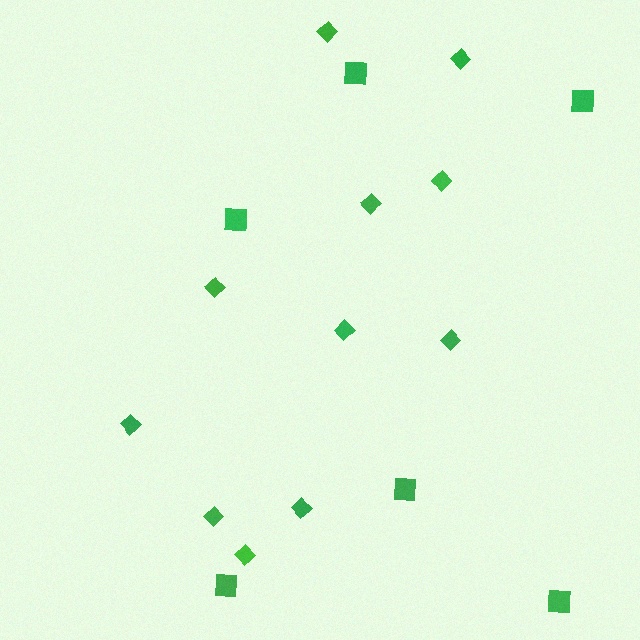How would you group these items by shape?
There are 2 groups: one group of diamonds (11) and one group of squares (6).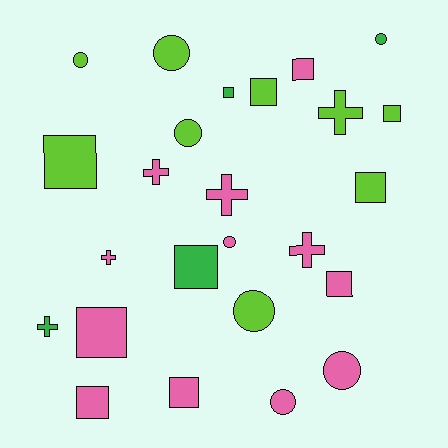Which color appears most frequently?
Pink, with 12 objects.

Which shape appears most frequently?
Square, with 11 objects.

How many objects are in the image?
There are 25 objects.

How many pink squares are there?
There are 5 pink squares.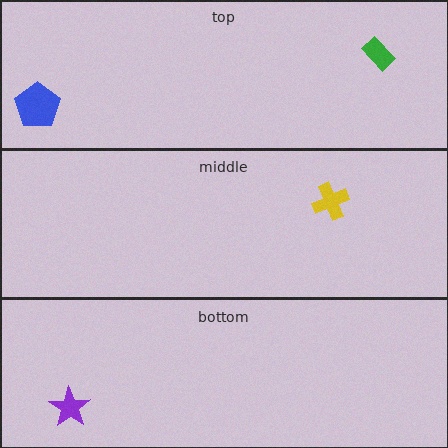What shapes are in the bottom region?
The purple star.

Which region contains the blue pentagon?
The top region.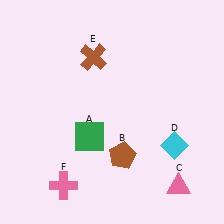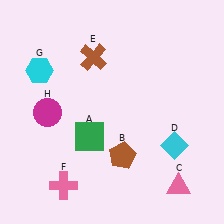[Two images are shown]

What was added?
A cyan hexagon (G), a magenta circle (H) were added in Image 2.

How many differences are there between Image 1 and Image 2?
There are 2 differences between the two images.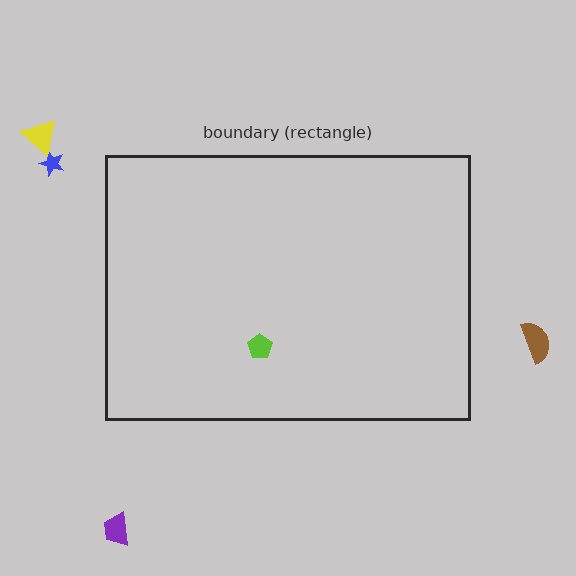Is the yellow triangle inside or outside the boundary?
Outside.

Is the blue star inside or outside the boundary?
Outside.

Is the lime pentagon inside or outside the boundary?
Inside.